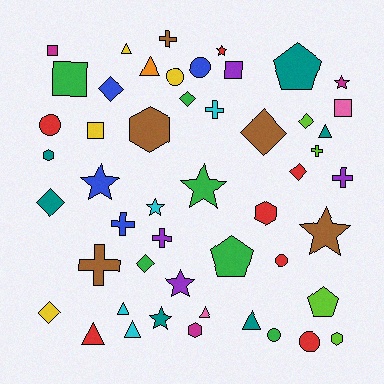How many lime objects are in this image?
There are 4 lime objects.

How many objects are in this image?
There are 50 objects.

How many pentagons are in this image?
There are 3 pentagons.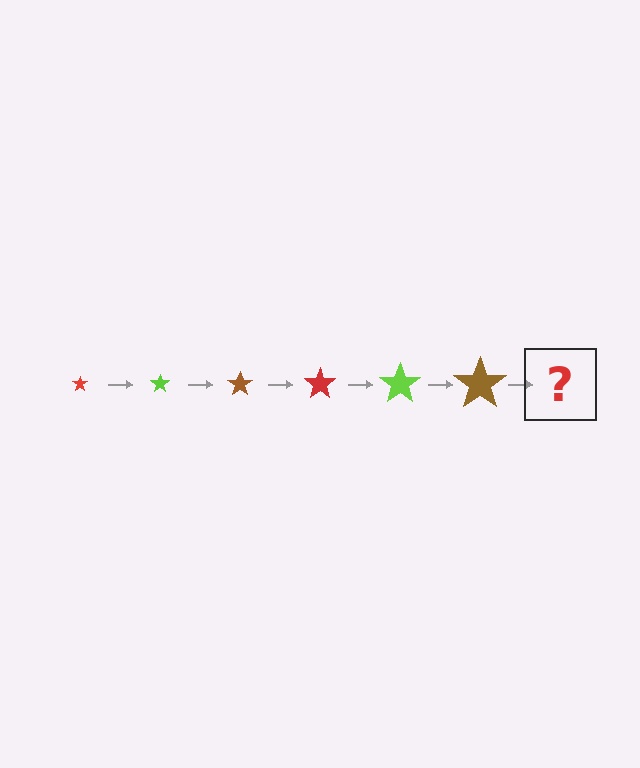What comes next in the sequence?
The next element should be a red star, larger than the previous one.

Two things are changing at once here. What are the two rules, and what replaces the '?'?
The two rules are that the star grows larger each step and the color cycles through red, lime, and brown. The '?' should be a red star, larger than the previous one.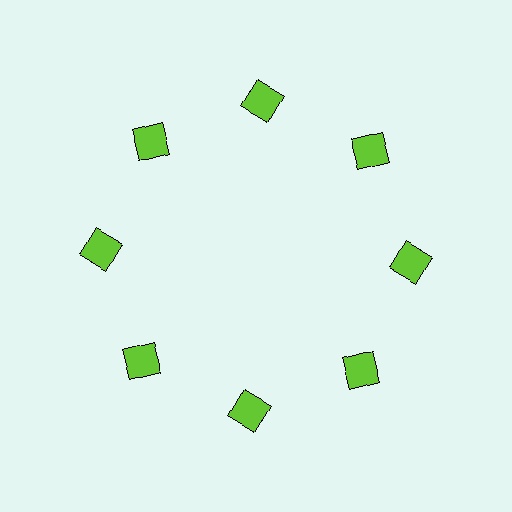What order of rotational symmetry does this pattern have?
This pattern has 8-fold rotational symmetry.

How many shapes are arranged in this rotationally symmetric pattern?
There are 8 shapes, arranged in 8 groups of 1.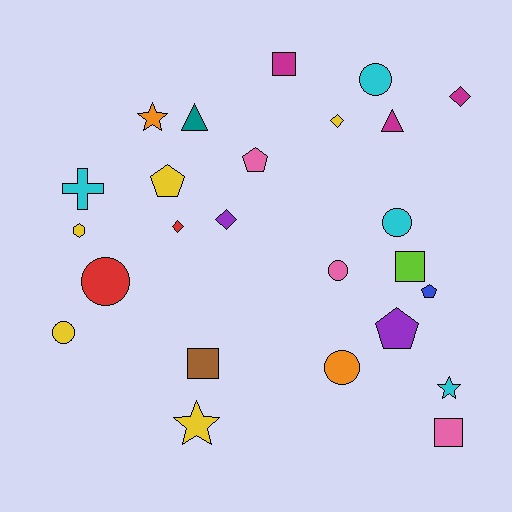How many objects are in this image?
There are 25 objects.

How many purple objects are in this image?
There are 2 purple objects.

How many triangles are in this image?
There are 2 triangles.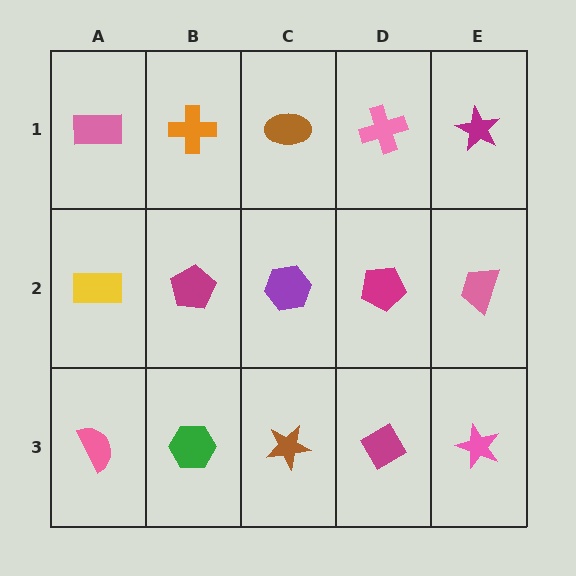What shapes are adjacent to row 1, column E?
A pink trapezoid (row 2, column E), a pink cross (row 1, column D).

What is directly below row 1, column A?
A yellow rectangle.